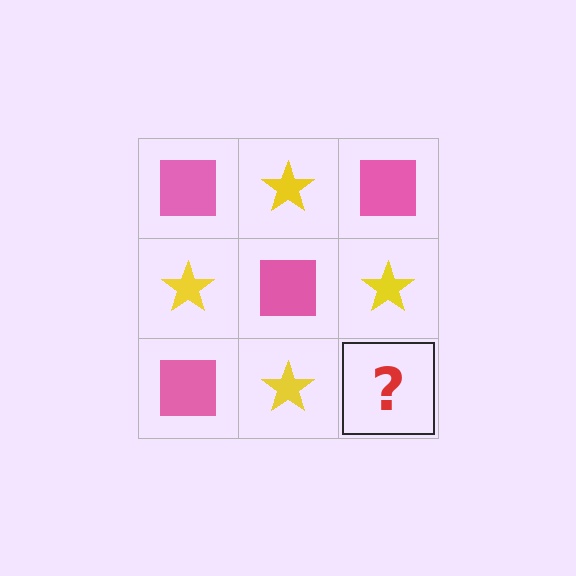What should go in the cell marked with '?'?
The missing cell should contain a pink square.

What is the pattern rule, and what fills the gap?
The rule is that it alternates pink square and yellow star in a checkerboard pattern. The gap should be filled with a pink square.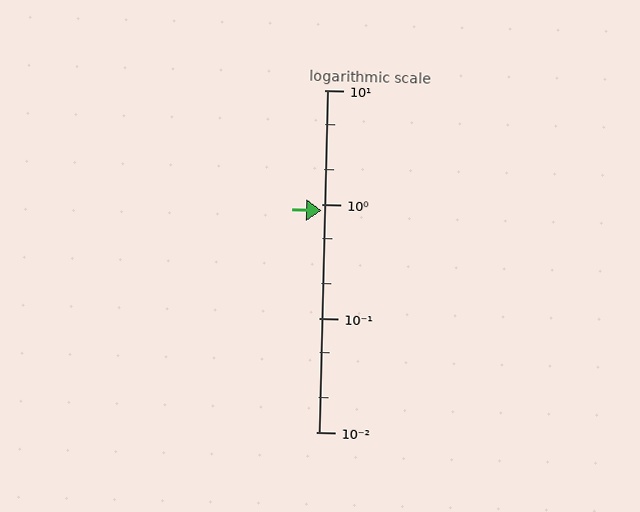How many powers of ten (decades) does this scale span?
The scale spans 3 decades, from 0.01 to 10.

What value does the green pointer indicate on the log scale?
The pointer indicates approximately 0.88.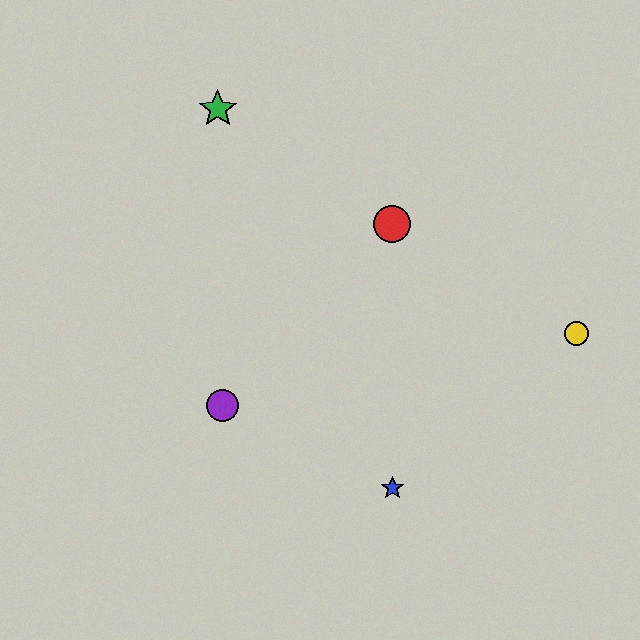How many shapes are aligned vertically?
2 shapes (the red circle, the blue star) are aligned vertically.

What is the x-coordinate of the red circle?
The red circle is at x≈392.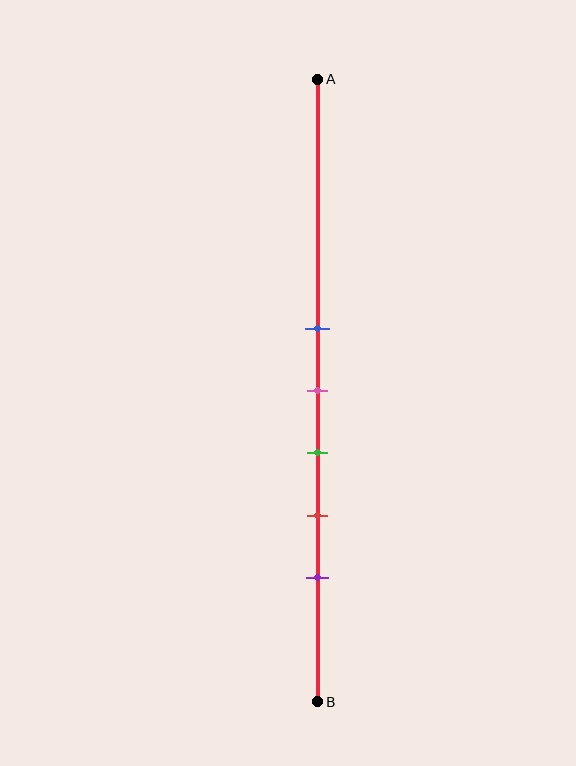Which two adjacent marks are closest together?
The blue and pink marks are the closest adjacent pair.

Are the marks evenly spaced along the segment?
Yes, the marks are approximately evenly spaced.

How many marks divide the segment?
There are 5 marks dividing the segment.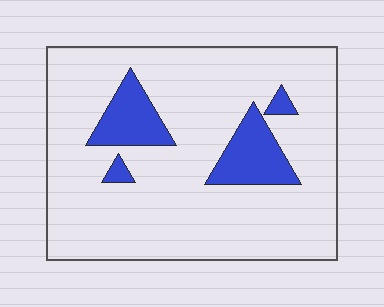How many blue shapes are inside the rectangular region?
4.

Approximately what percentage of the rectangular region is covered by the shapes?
Approximately 15%.